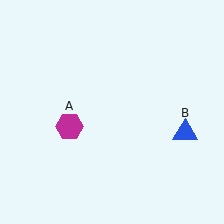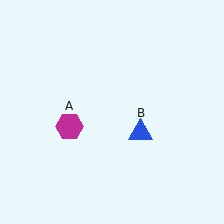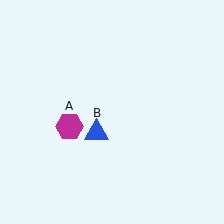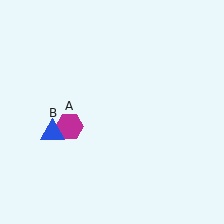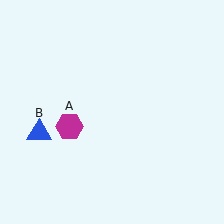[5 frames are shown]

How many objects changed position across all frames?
1 object changed position: blue triangle (object B).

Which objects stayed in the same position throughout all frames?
Magenta hexagon (object A) remained stationary.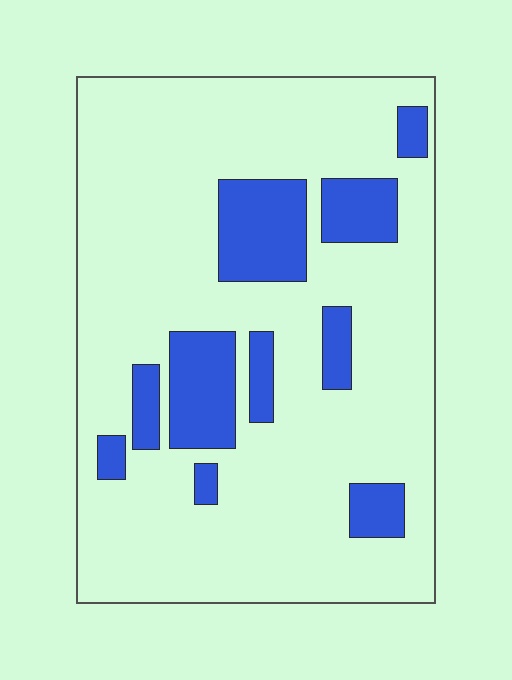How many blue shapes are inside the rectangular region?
10.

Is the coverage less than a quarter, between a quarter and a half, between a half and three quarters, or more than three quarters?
Less than a quarter.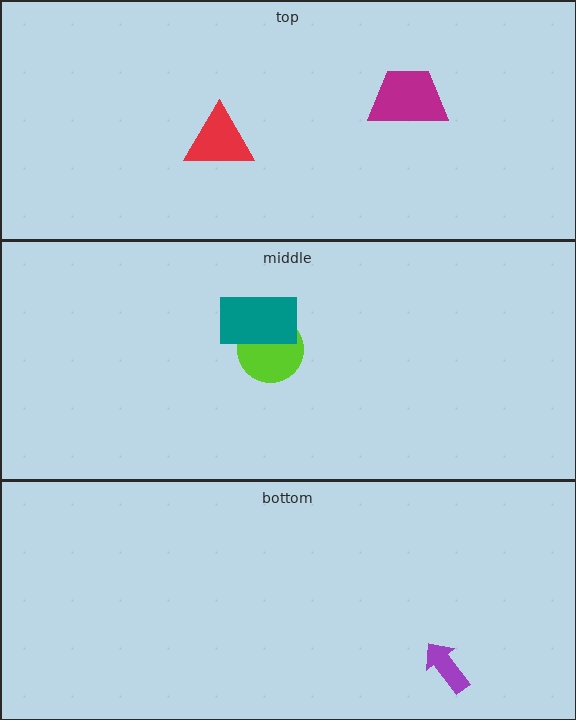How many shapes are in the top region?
2.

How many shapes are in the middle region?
2.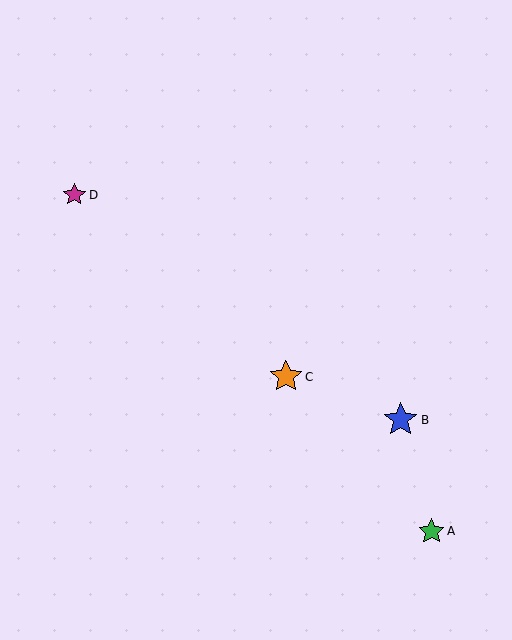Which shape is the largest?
The blue star (labeled B) is the largest.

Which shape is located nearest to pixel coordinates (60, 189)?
The magenta star (labeled D) at (74, 195) is nearest to that location.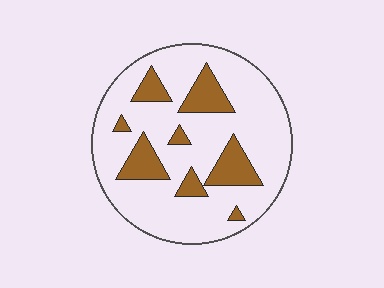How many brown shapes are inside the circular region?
8.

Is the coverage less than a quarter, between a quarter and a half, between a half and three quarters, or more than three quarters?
Less than a quarter.